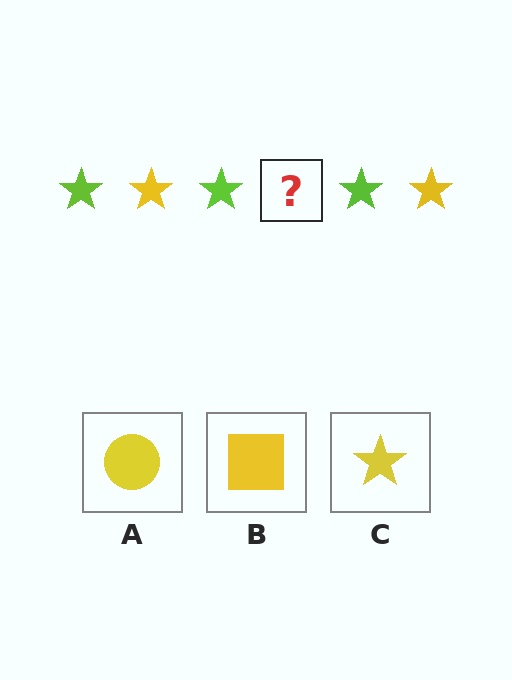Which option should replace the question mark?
Option C.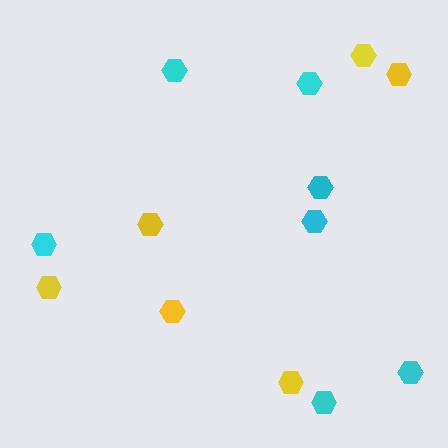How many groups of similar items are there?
There are 2 groups: one group of yellow hexagons (6) and one group of cyan hexagons (7).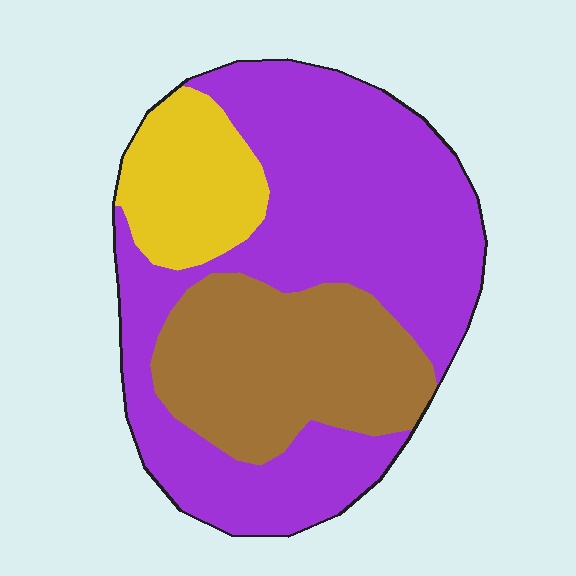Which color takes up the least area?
Yellow, at roughly 15%.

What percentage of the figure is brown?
Brown takes up about one quarter (1/4) of the figure.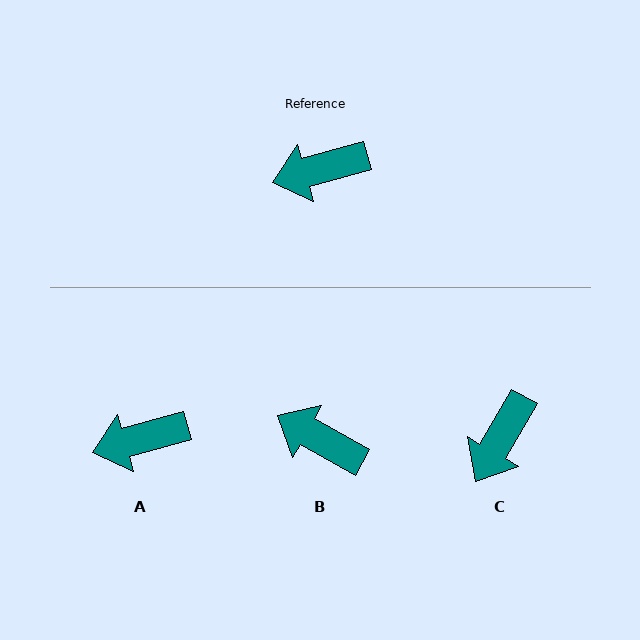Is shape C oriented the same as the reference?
No, it is off by about 44 degrees.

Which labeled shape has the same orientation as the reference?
A.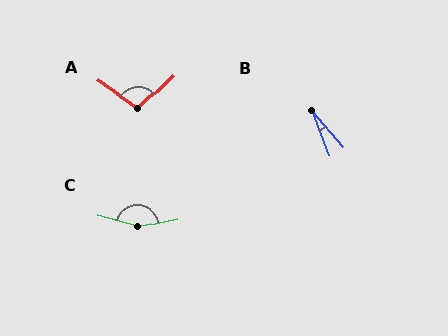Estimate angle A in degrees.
Approximately 101 degrees.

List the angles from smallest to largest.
B (19°), A (101°), C (153°).